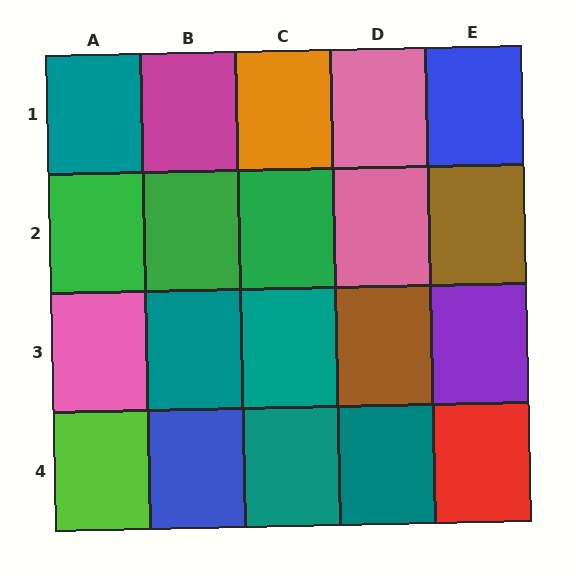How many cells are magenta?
1 cell is magenta.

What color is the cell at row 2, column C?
Green.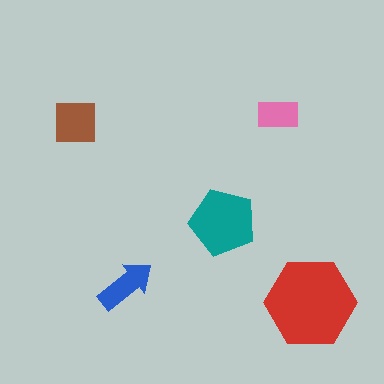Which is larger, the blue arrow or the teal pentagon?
The teal pentagon.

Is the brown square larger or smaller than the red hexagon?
Smaller.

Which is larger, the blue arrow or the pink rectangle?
The blue arrow.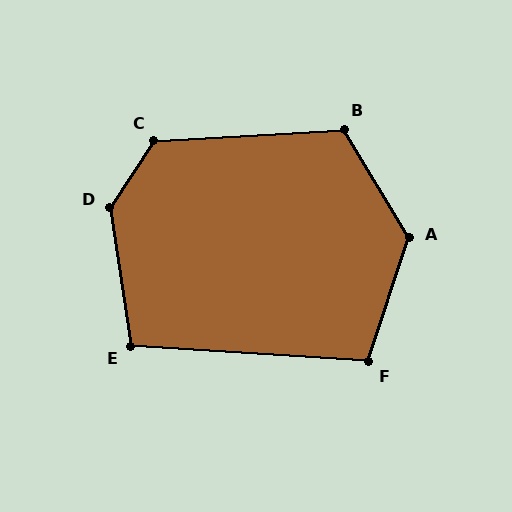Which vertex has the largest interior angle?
D, at approximately 138 degrees.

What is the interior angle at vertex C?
Approximately 127 degrees (obtuse).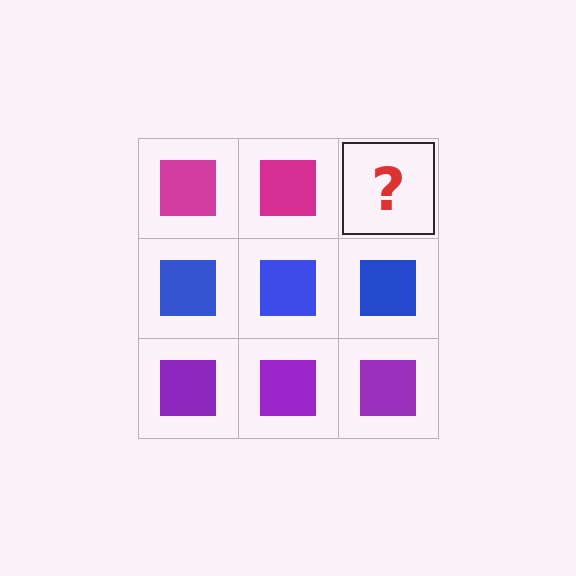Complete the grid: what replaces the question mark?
The question mark should be replaced with a magenta square.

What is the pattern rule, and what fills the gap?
The rule is that each row has a consistent color. The gap should be filled with a magenta square.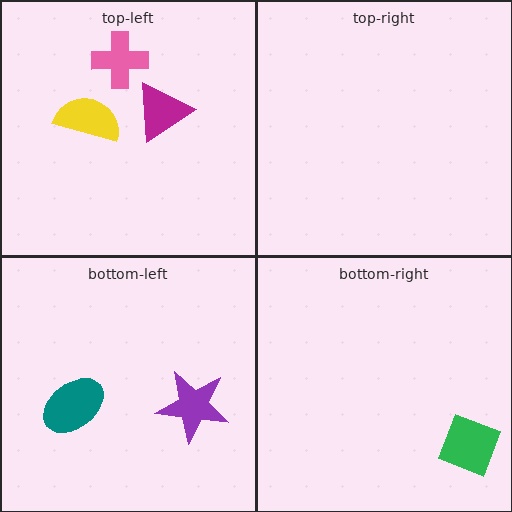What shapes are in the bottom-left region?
The teal ellipse, the purple star.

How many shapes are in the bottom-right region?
1.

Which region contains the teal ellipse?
The bottom-left region.